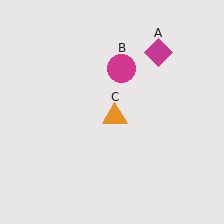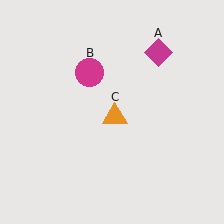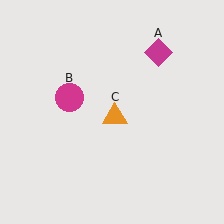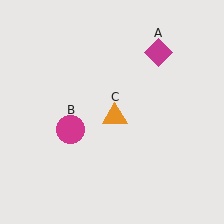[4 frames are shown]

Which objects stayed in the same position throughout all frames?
Magenta diamond (object A) and orange triangle (object C) remained stationary.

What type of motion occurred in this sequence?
The magenta circle (object B) rotated counterclockwise around the center of the scene.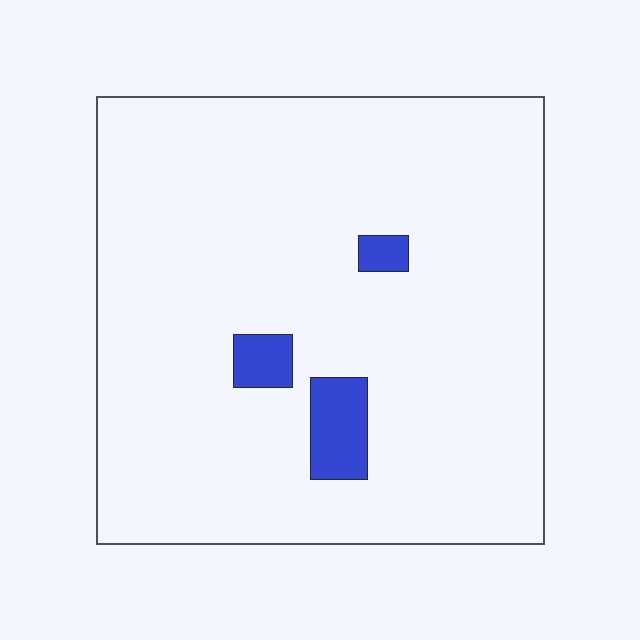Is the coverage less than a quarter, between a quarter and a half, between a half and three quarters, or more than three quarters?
Less than a quarter.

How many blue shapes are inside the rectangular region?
3.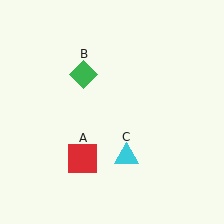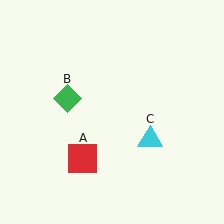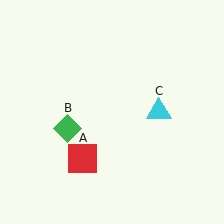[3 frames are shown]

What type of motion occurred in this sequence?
The green diamond (object B), cyan triangle (object C) rotated counterclockwise around the center of the scene.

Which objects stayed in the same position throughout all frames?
Red square (object A) remained stationary.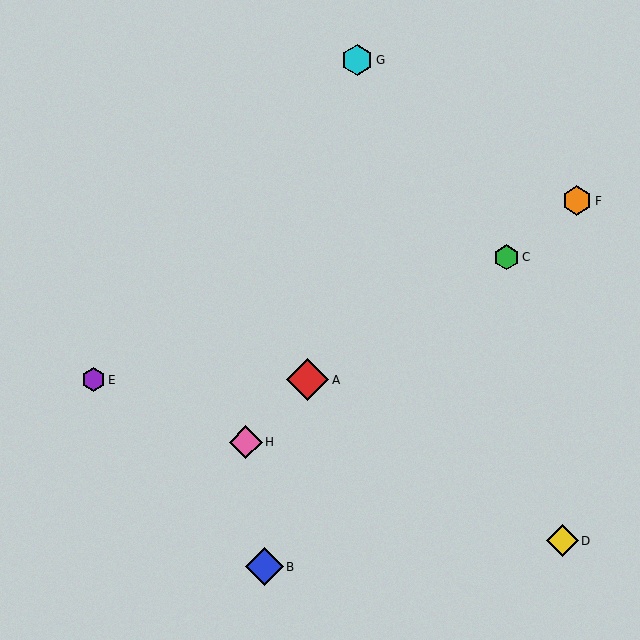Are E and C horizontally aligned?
No, E is at y≈380 and C is at y≈257.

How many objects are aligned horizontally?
2 objects (A, E) are aligned horizontally.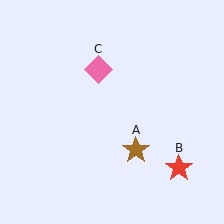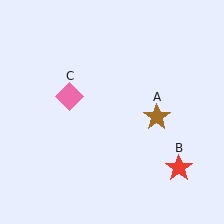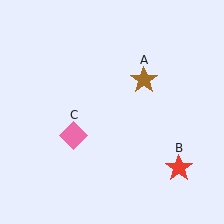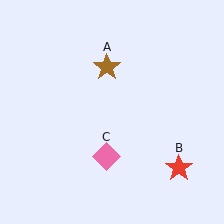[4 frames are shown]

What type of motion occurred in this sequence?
The brown star (object A), pink diamond (object C) rotated counterclockwise around the center of the scene.